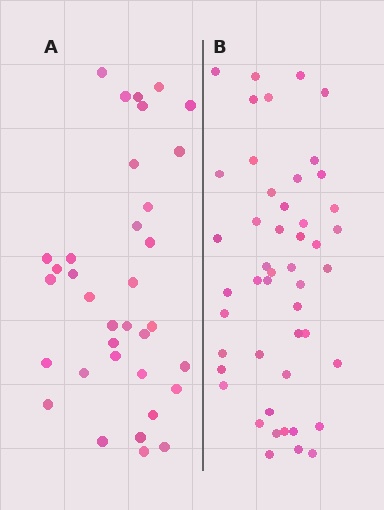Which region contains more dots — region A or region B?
Region B (the right region) has more dots.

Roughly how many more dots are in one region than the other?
Region B has approximately 15 more dots than region A.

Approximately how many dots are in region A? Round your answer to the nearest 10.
About 40 dots. (The exact count is 35, which rounds to 40.)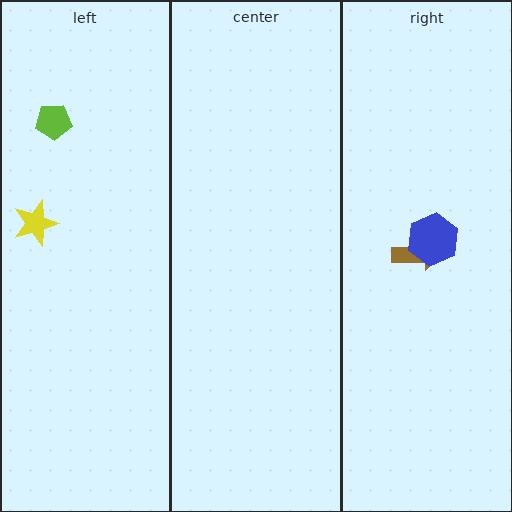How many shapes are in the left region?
2.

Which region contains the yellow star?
The left region.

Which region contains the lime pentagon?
The left region.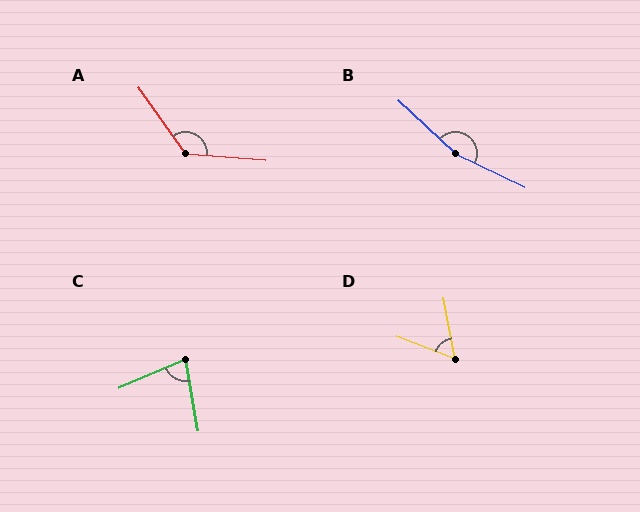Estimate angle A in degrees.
Approximately 130 degrees.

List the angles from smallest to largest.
D (58°), C (77°), A (130°), B (163°).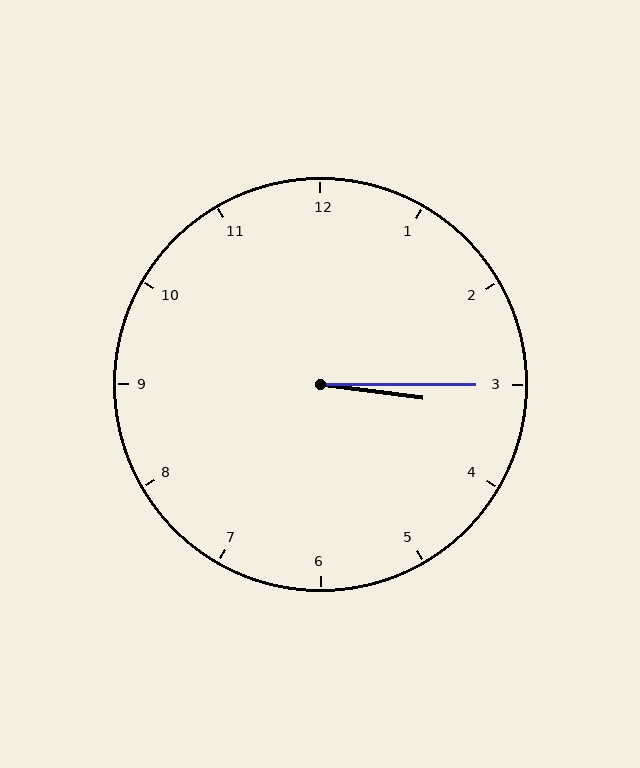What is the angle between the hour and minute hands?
Approximately 8 degrees.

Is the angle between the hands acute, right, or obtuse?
It is acute.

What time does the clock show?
3:15.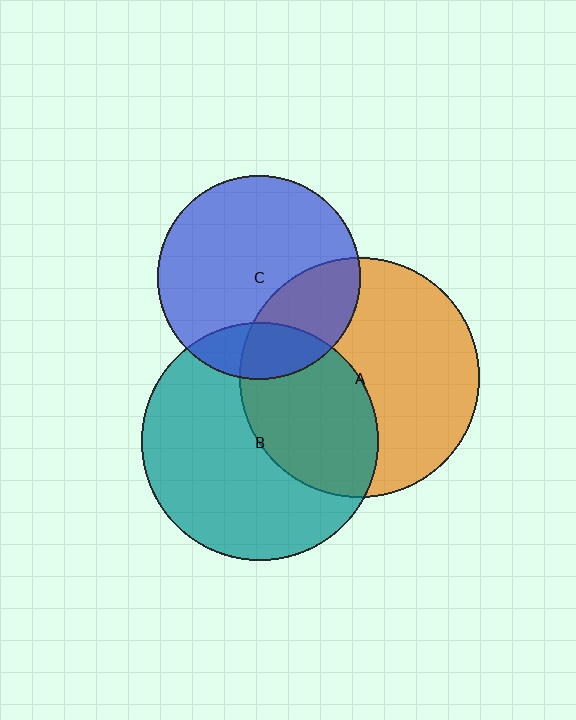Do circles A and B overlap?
Yes.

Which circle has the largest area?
Circle A (orange).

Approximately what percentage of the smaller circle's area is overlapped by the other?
Approximately 40%.